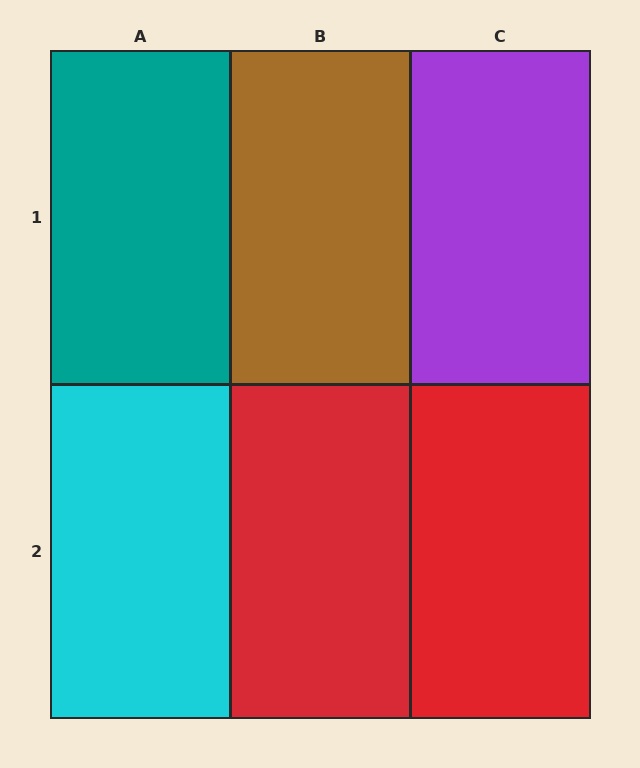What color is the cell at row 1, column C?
Purple.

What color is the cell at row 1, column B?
Brown.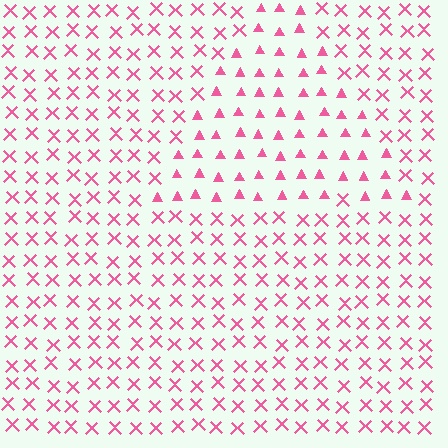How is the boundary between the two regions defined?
The boundary is defined by a change in element shape: triangles inside vs. X marks outside. All elements share the same color and spacing.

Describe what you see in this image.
The image is filled with small pink elements arranged in a uniform grid. A triangle-shaped region contains triangles, while the surrounding area contains X marks. The boundary is defined purely by the change in element shape.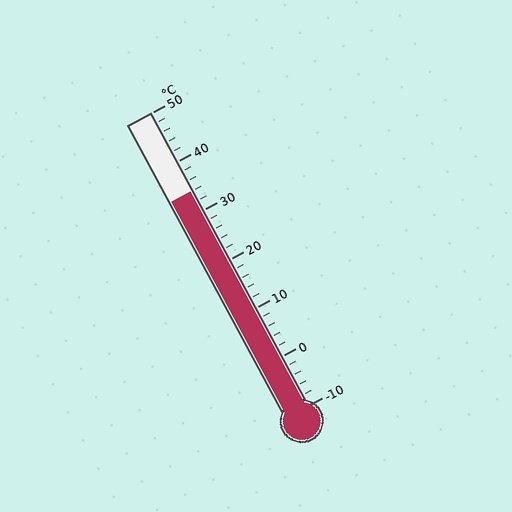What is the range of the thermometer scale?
The thermometer scale ranges from -10°C to 50°C.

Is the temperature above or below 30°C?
The temperature is above 30°C.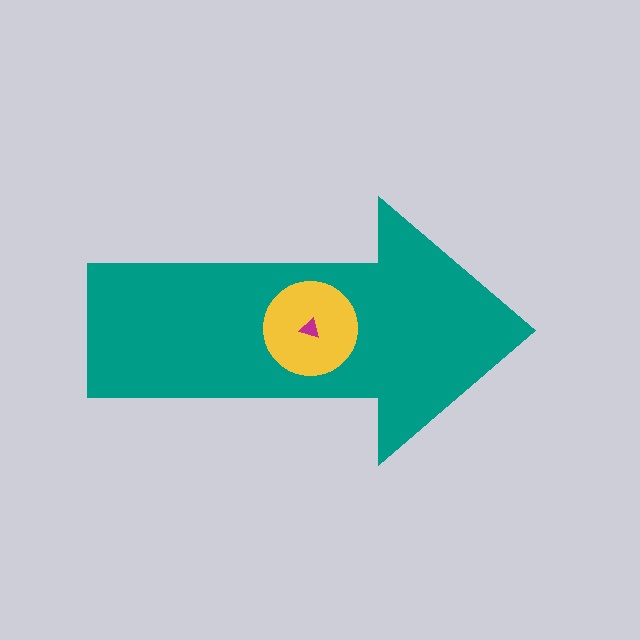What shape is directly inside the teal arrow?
The yellow circle.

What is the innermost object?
The magenta triangle.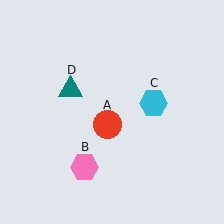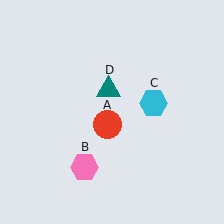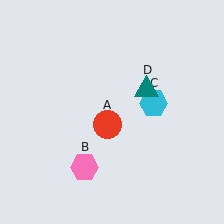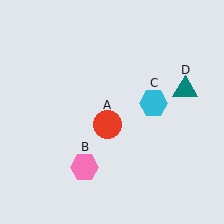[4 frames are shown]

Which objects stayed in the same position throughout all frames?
Red circle (object A) and pink hexagon (object B) and cyan hexagon (object C) remained stationary.